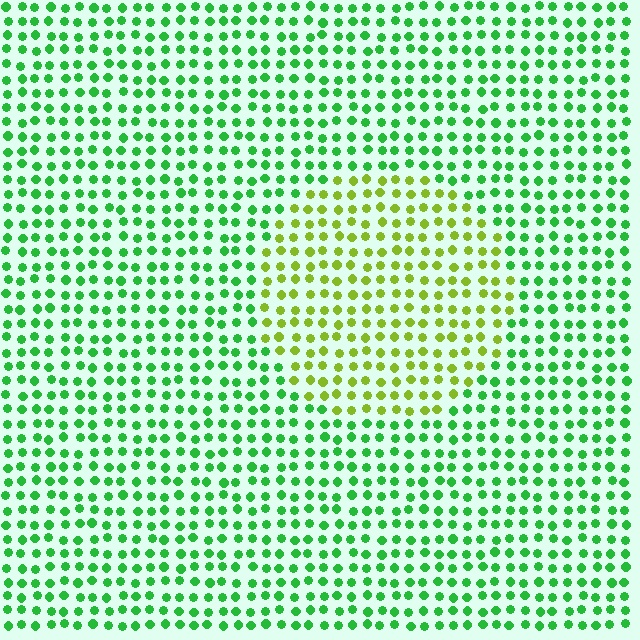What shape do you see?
I see a circle.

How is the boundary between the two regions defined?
The boundary is defined purely by a slight shift in hue (about 46 degrees). Spacing, size, and orientation are identical on both sides.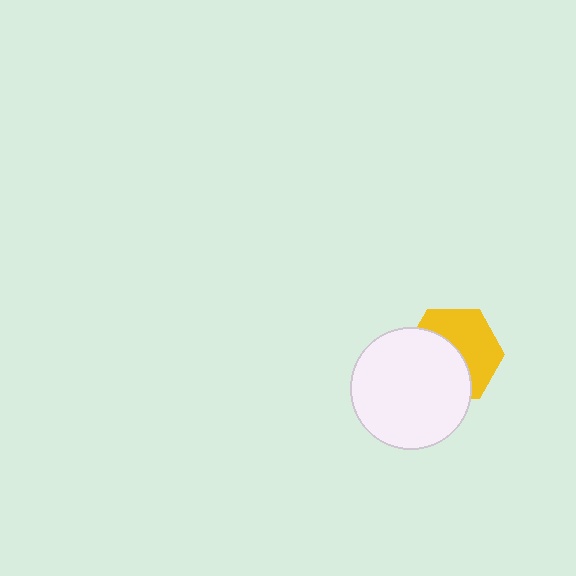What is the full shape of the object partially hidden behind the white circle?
The partially hidden object is a yellow hexagon.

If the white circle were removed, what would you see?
You would see the complete yellow hexagon.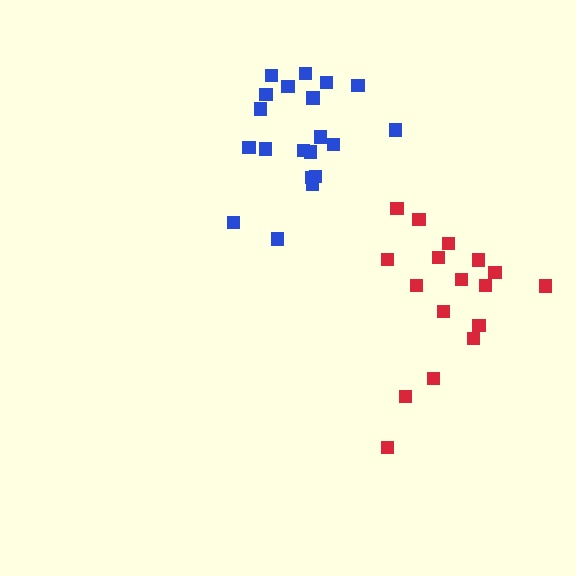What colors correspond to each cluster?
The clusters are colored: red, blue.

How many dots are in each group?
Group 1: 17 dots, Group 2: 20 dots (37 total).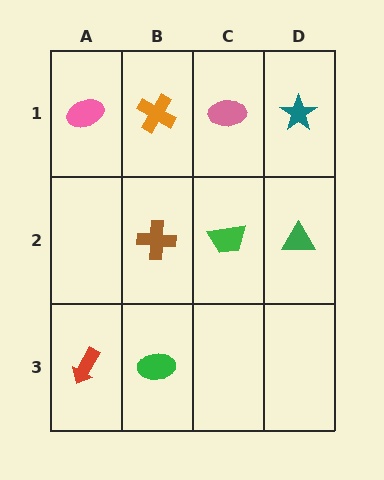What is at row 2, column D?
A green triangle.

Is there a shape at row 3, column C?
No, that cell is empty.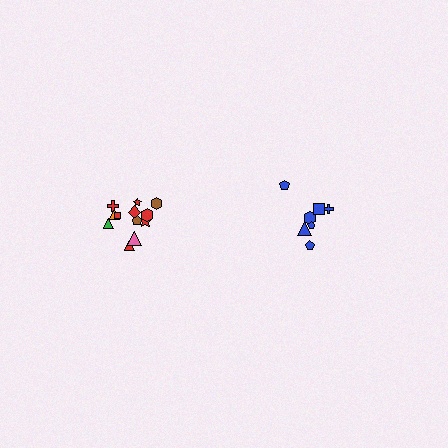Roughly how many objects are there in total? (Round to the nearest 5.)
Roughly 20 objects in total.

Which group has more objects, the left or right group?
The left group.